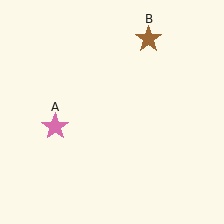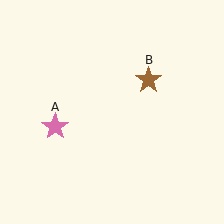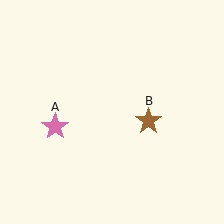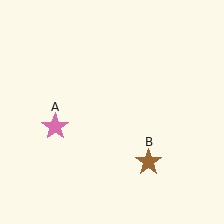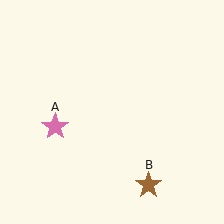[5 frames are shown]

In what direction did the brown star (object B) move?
The brown star (object B) moved down.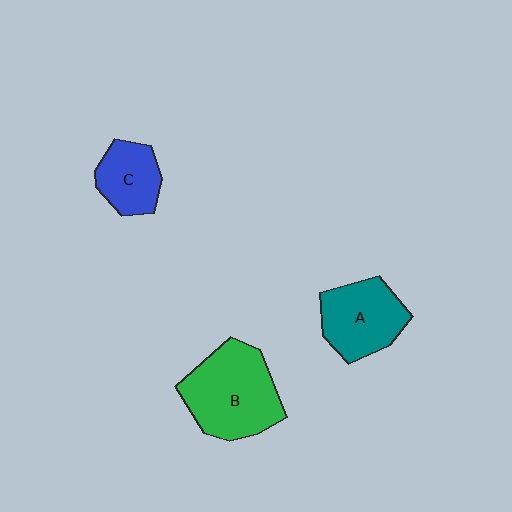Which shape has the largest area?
Shape B (green).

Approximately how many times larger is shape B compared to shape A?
Approximately 1.3 times.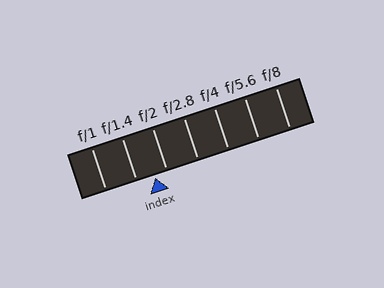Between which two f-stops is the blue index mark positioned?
The index mark is between f/1.4 and f/2.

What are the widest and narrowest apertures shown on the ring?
The widest aperture shown is f/1 and the narrowest is f/8.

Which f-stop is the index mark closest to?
The index mark is closest to f/2.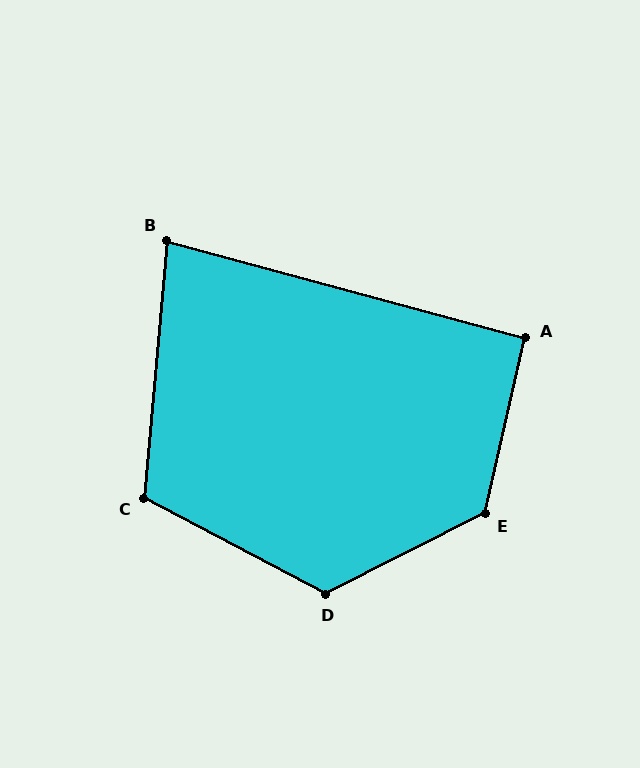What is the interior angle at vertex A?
Approximately 92 degrees (approximately right).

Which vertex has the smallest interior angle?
B, at approximately 80 degrees.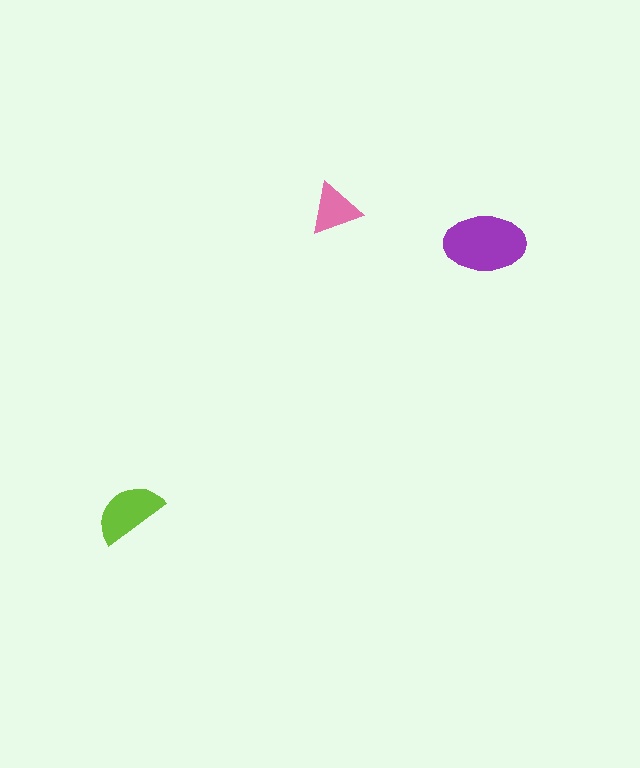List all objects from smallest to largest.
The pink triangle, the lime semicircle, the purple ellipse.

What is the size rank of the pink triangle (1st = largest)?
3rd.